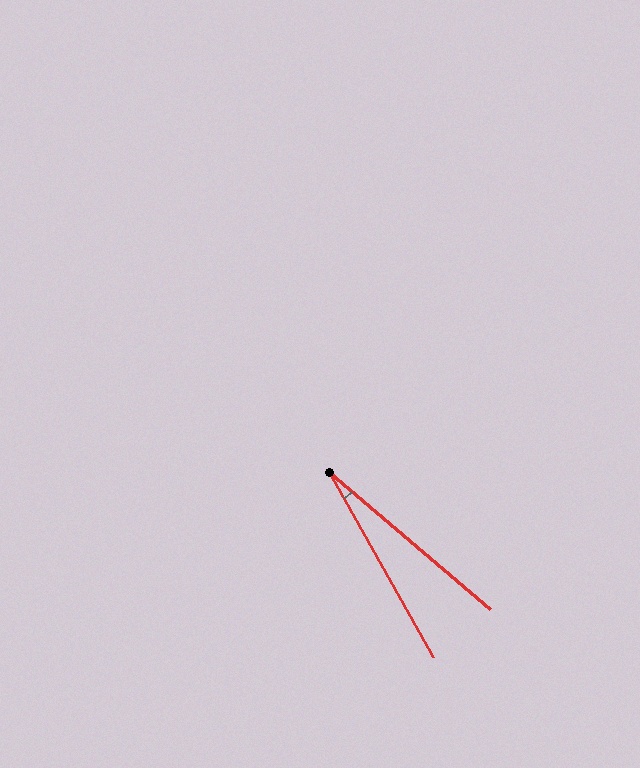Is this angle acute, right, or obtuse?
It is acute.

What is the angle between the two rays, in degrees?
Approximately 20 degrees.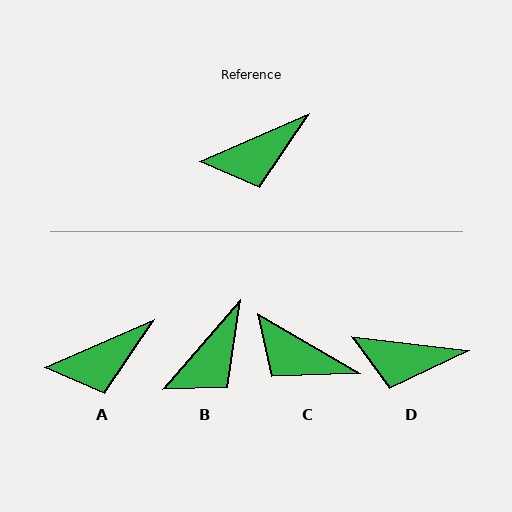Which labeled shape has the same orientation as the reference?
A.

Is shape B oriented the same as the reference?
No, it is off by about 25 degrees.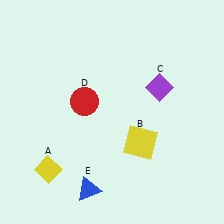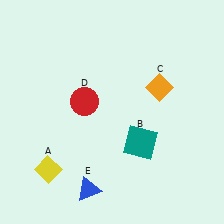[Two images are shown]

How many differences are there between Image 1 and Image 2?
There are 2 differences between the two images.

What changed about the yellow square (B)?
In Image 1, B is yellow. In Image 2, it changed to teal.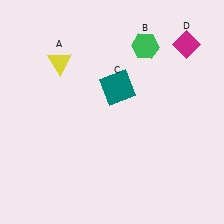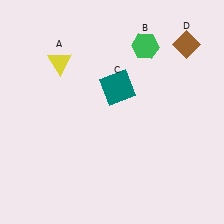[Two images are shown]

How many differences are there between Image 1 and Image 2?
There is 1 difference between the two images.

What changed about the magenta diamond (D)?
In Image 1, D is magenta. In Image 2, it changed to brown.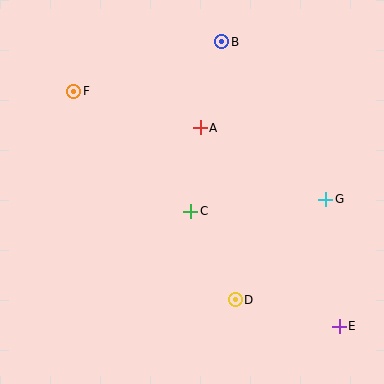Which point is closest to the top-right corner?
Point B is closest to the top-right corner.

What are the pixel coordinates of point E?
Point E is at (339, 326).